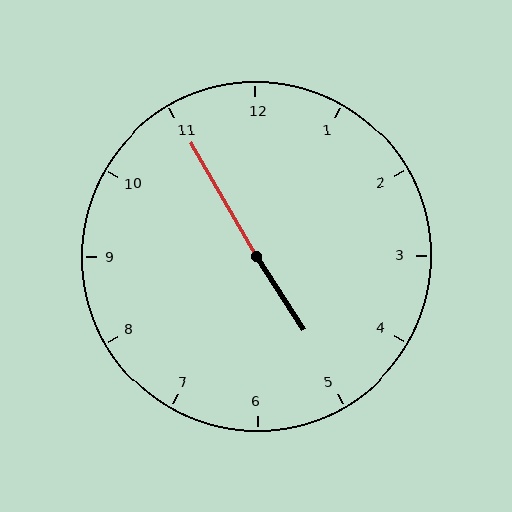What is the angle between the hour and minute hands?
Approximately 178 degrees.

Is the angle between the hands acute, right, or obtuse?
It is obtuse.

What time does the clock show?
4:55.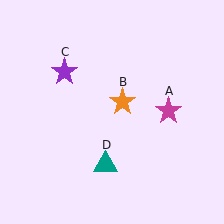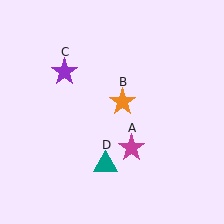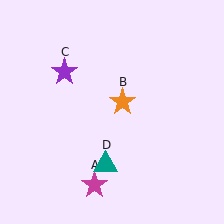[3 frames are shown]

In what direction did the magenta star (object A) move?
The magenta star (object A) moved down and to the left.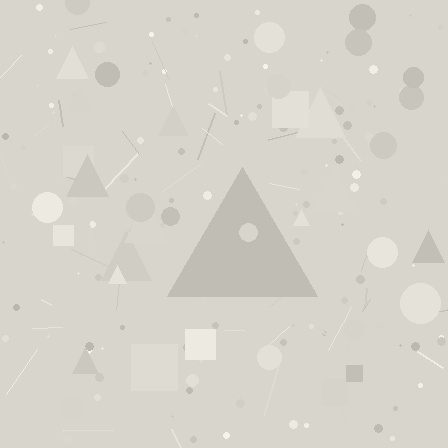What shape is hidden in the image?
A triangle is hidden in the image.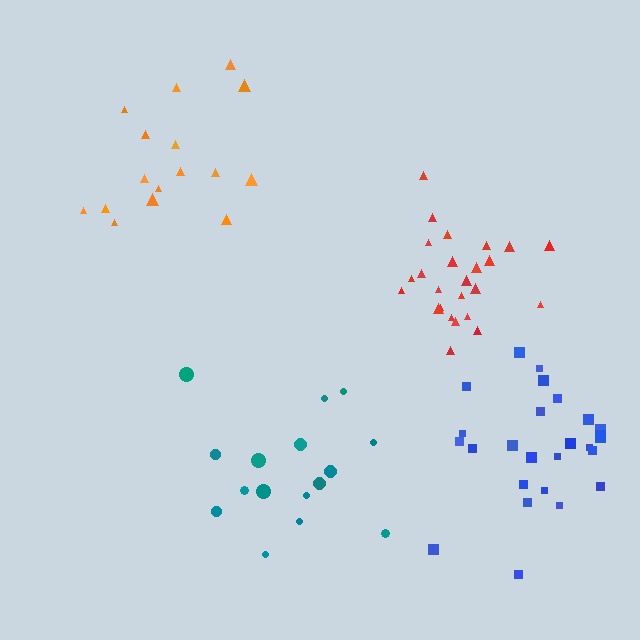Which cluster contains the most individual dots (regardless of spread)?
Blue (26).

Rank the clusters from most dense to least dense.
red, blue, orange, teal.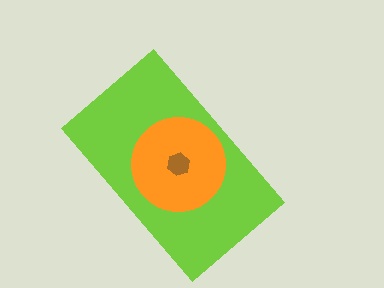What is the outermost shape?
The lime rectangle.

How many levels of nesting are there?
3.